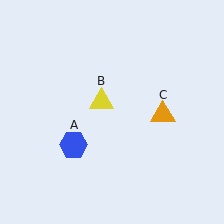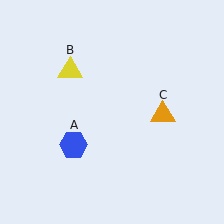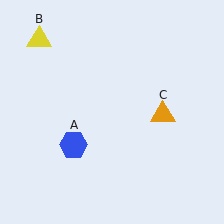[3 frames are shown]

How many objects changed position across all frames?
1 object changed position: yellow triangle (object B).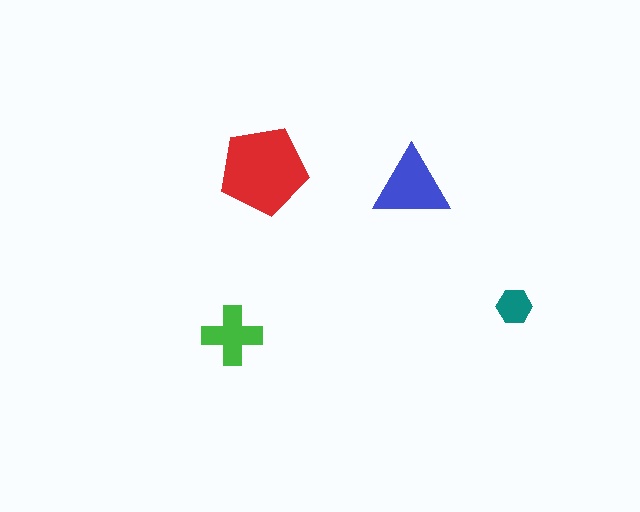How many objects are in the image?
There are 4 objects in the image.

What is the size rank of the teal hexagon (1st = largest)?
4th.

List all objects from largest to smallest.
The red pentagon, the blue triangle, the green cross, the teal hexagon.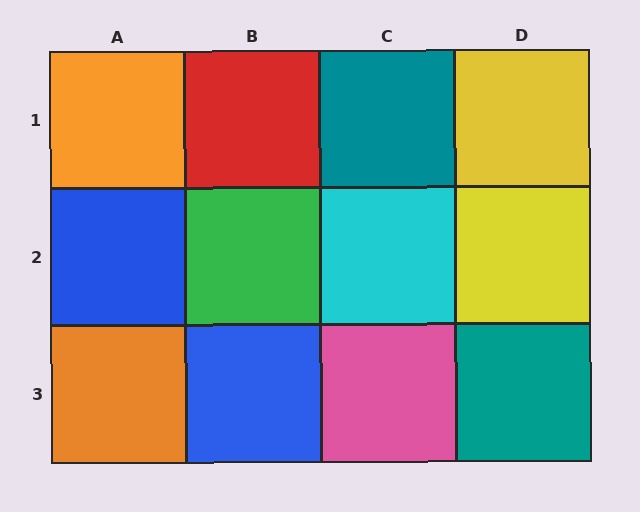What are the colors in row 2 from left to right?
Blue, green, cyan, yellow.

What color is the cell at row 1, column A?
Orange.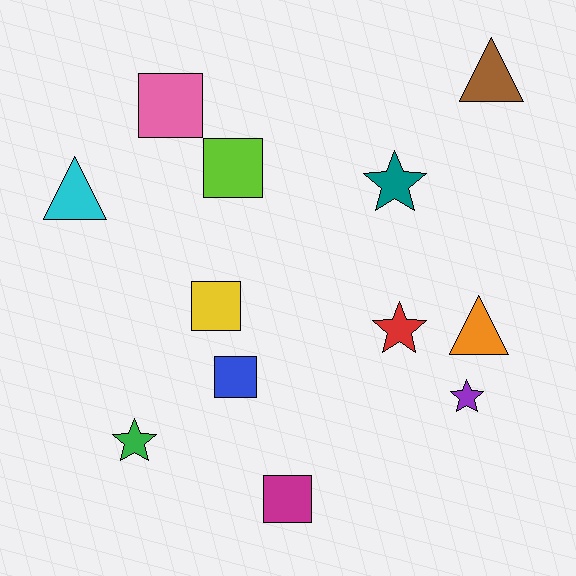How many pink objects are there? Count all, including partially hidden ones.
There is 1 pink object.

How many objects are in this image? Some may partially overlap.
There are 12 objects.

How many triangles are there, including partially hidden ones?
There are 3 triangles.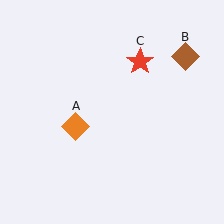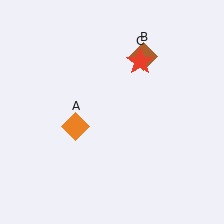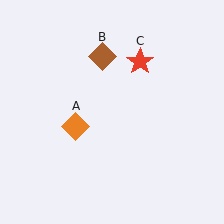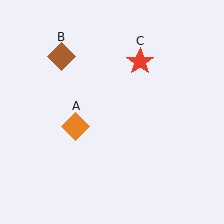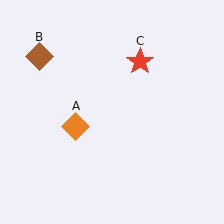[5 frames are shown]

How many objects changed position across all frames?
1 object changed position: brown diamond (object B).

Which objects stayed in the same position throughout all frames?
Orange diamond (object A) and red star (object C) remained stationary.